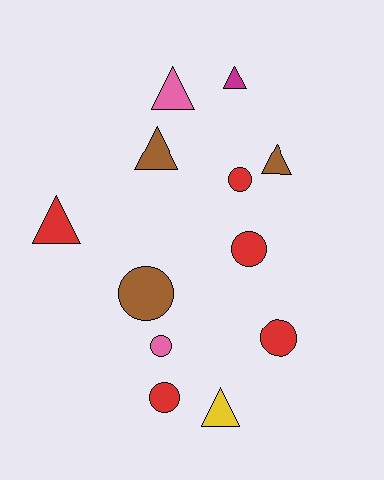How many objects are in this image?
There are 12 objects.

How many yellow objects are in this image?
There is 1 yellow object.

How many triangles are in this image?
There are 6 triangles.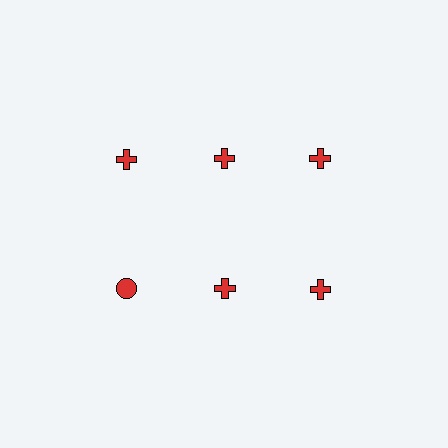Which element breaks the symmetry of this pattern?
The red circle in the second row, leftmost column breaks the symmetry. All other shapes are red crosses.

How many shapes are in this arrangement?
There are 6 shapes arranged in a grid pattern.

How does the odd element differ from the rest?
It has a different shape: circle instead of cross.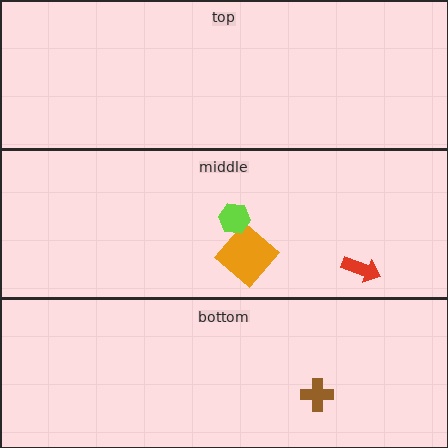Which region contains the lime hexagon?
The middle region.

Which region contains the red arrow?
The middle region.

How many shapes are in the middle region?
3.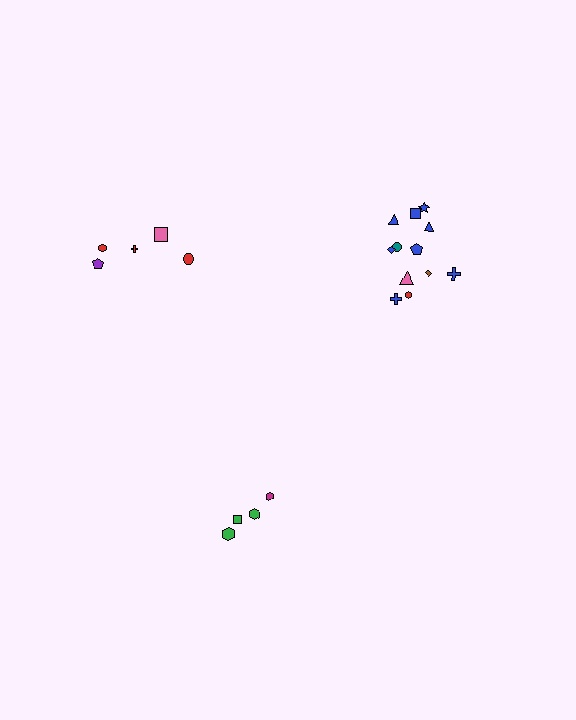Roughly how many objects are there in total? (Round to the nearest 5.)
Roughly 20 objects in total.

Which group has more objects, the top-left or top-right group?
The top-right group.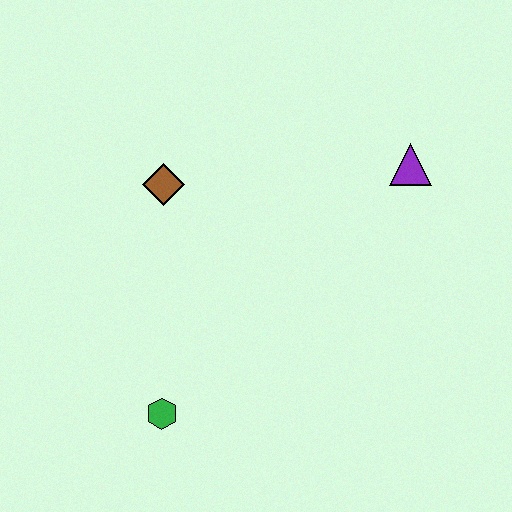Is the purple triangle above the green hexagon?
Yes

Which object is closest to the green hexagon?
The brown diamond is closest to the green hexagon.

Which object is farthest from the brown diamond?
The purple triangle is farthest from the brown diamond.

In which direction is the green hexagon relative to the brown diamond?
The green hexagon is below the brown diamond.